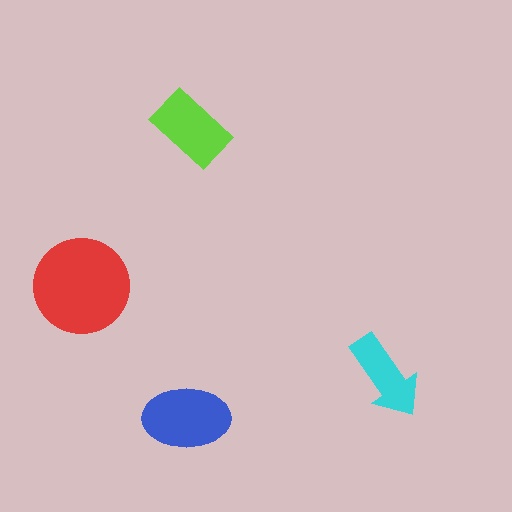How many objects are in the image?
There are 4 objects in the image.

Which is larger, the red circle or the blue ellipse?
The red circle.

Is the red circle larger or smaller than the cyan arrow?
Larger.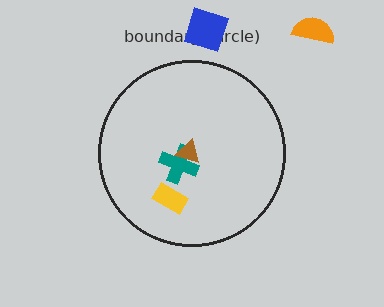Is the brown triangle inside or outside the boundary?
Inside.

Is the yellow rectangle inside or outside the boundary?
Inside.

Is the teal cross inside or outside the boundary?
Inside.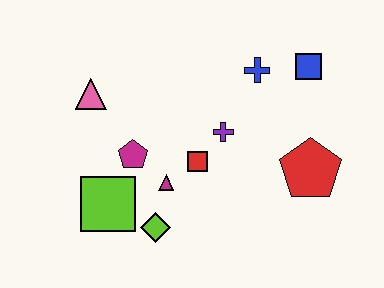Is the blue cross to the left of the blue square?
Yes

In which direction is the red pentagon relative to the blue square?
The red pentagon is below the blue square.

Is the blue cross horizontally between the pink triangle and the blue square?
Yes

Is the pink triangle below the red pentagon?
No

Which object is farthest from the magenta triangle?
The blue square is farthest from the magenta triangle.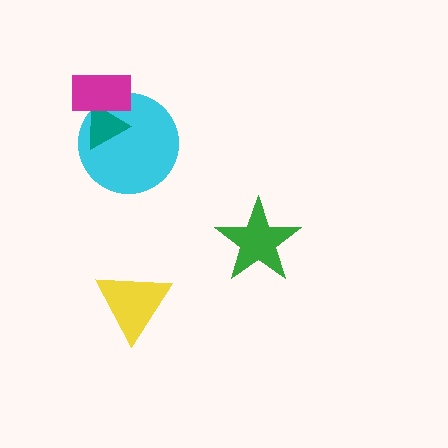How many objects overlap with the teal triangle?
2 objects overlap with the teal triangle.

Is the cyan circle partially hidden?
Yes, it is partially covered by another shape.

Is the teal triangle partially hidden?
Yes, it is partially covered by another shape.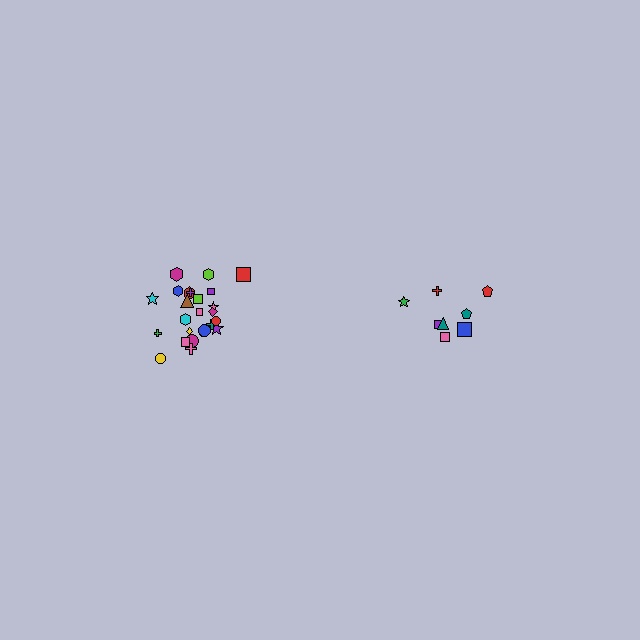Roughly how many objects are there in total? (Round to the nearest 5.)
Roughly 35 objects in total.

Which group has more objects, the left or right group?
The left group.